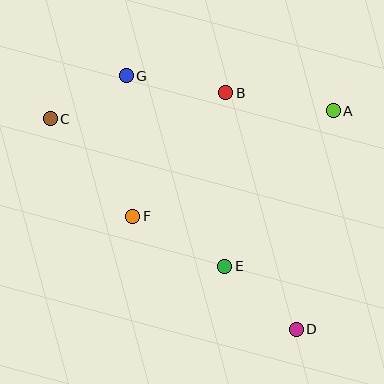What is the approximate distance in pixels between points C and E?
The distance between C and E is approximately 228 pixels.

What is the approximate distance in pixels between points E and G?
The distance between E and G is approximately 215 pixels.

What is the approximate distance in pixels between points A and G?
The distance between A and G is approximately 210 pixels.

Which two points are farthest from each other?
Points C and D are farthest from each other.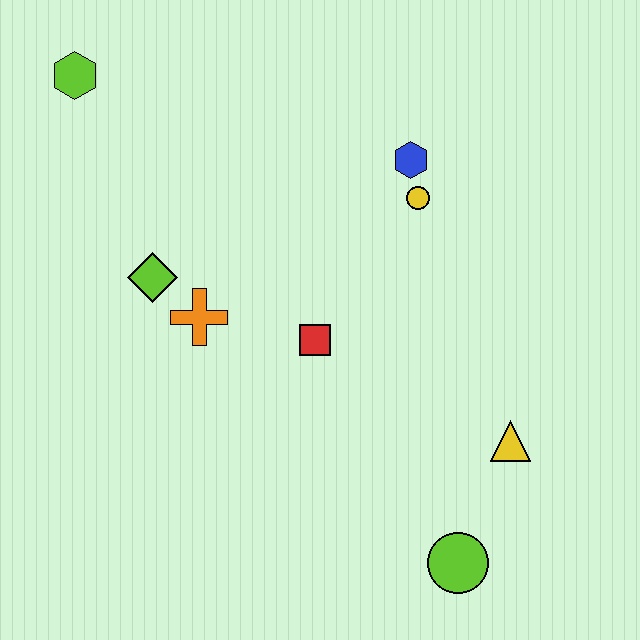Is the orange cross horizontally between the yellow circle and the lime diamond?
Yes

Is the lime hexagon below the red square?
No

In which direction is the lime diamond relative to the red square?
The lime diamond is to the left of the red square.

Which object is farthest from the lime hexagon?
The lime circle is farthest from the lime hexagon.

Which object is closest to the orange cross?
The lime diamond is closest to the orange cross.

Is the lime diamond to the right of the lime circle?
No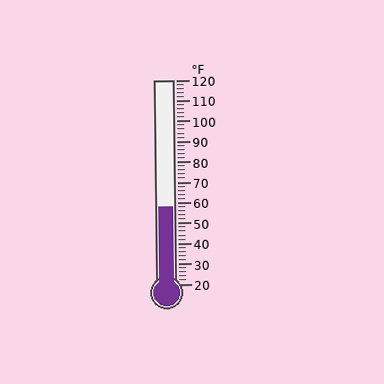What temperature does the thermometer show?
The thermometer shows approximately 58°F.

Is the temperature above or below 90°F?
The temperature is below 90°F.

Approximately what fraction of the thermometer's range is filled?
The thermometer is filled to approximately 40% of its range.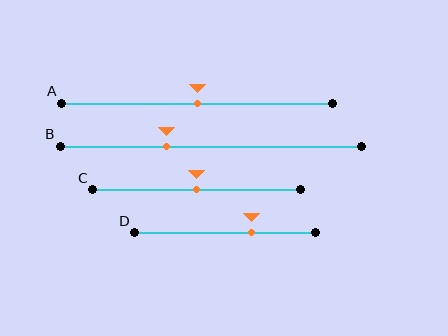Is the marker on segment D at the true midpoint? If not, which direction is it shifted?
No, the marker on segment D is shifted to the right by about 15% of the segment length.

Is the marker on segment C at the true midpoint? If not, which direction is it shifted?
Yes, the marker on segment C is at the true midpoint.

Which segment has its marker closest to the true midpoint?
Segment A has its marker closest to the true midpoint.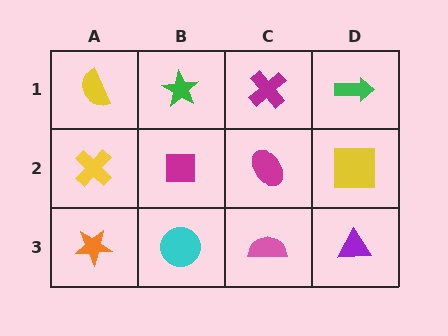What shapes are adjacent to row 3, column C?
A magenta ellipse (row 2, column C), a cyan circle (row 3, column B), a purple triangle (row 3, column D).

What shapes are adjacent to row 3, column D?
A yellow square (row 2, column D), a pink semicircle (row 3, column C).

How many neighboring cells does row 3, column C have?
3.